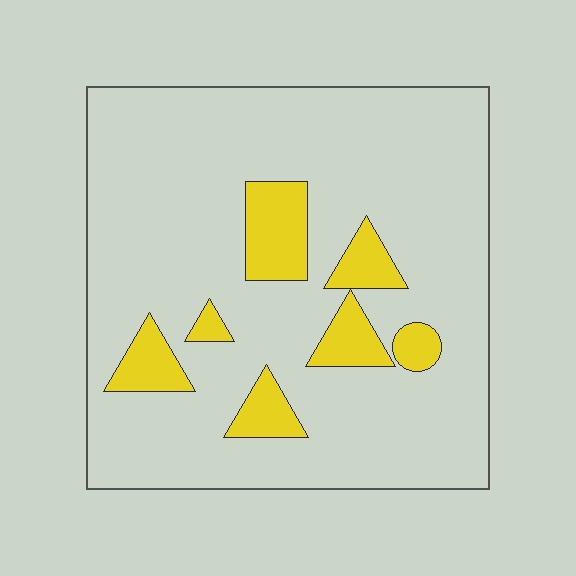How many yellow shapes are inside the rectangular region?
7.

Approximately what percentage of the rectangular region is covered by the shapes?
Approximately 15%.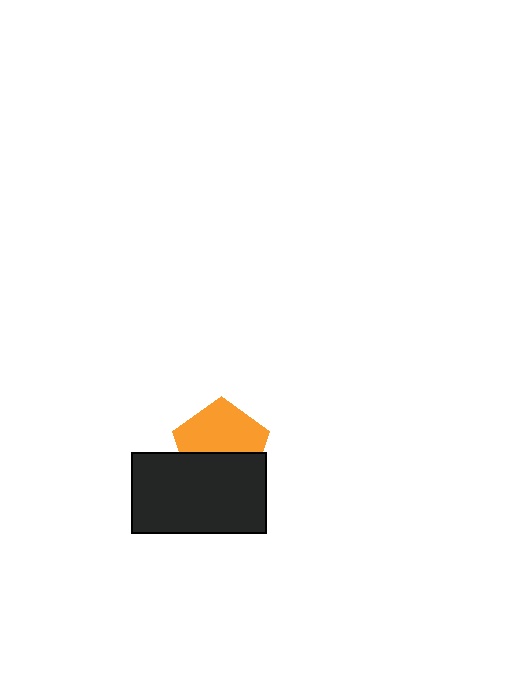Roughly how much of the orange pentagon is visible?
About half of it is visible (roughly 57%).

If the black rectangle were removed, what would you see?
You would see the complete orange pentagon.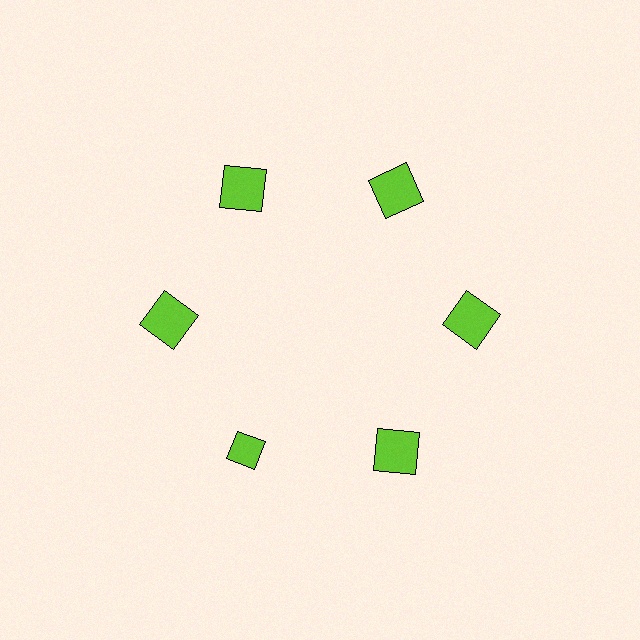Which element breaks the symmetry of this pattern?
The lime diamond at roughly the 7 o'clock position breaks the symmetry. All other shapes are lime squares.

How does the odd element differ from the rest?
It has a different shape: diamond instead of square.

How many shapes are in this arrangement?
There are 6 shapes arranged in a ring pattern.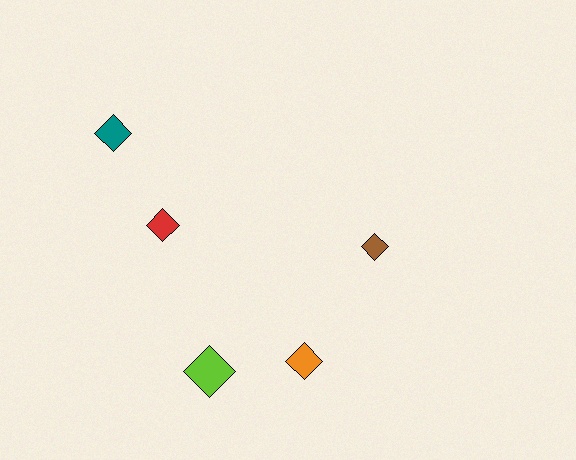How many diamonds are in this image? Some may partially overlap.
There are 5 diamonds.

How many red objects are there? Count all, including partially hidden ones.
There is 1 red object.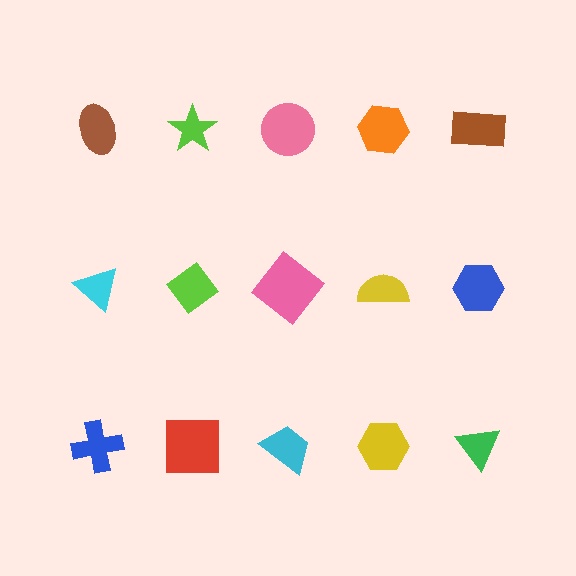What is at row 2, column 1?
A cyan triangle.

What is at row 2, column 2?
A lime diamond.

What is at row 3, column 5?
A green triangle.